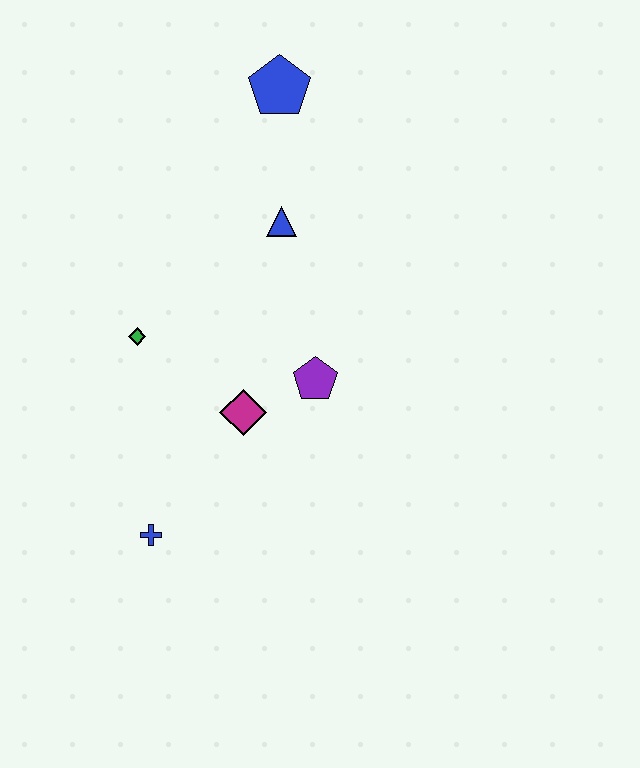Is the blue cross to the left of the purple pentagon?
Yes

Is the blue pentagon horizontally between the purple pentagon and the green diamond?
Yes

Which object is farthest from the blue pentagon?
The blue cross is farthest from the blue pentagon.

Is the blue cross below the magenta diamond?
Yes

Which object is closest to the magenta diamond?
The purple pentagon is closest to the magenta diamond.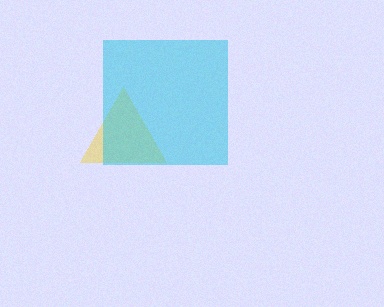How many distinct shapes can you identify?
There are 2 distinct shapes: a yellow triangle, a cyan square.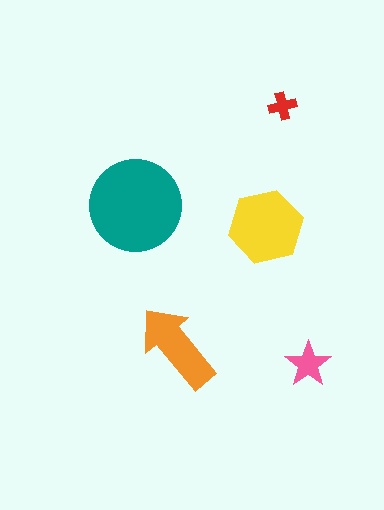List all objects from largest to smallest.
The teal circle, the yellow hexagon, the orange arrow, the pink star, the red cross.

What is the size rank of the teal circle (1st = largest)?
1st.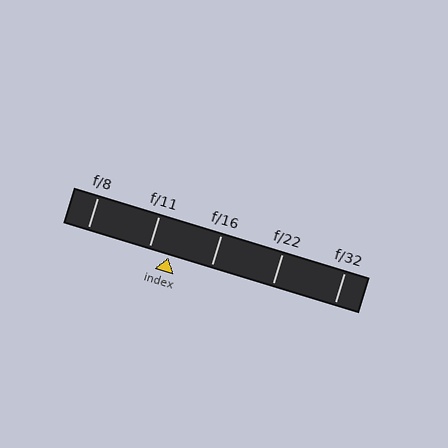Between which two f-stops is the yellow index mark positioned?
The index mark is between f/11 and f/16.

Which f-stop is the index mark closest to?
The index mark is closest to f/11.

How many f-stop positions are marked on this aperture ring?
There are 5 f-stop positions marked.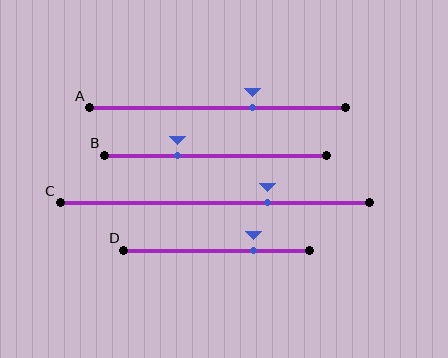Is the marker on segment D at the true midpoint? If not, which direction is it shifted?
No, the marker on segment D is shifted to the right by about 20% of the segment length.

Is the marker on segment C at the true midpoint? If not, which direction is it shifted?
No, the marker on segment C is shifted to the right by about 17% of the segment length.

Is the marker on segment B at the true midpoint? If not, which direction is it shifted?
No, the marker on segment B is shifted to the left by about 17% of the segment length.